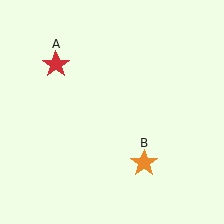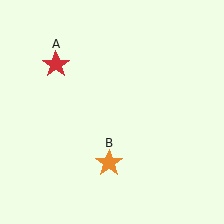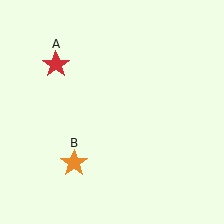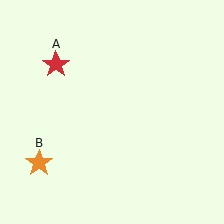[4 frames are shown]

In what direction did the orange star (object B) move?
The orange star (object B) moved left.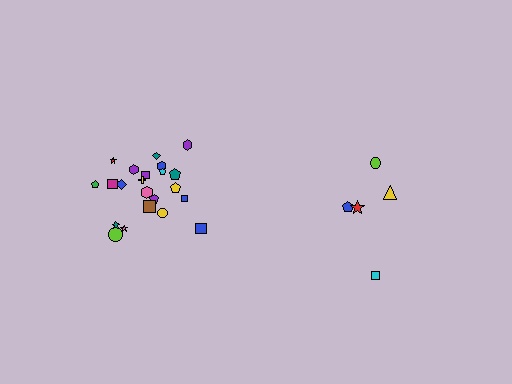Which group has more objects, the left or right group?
The left group.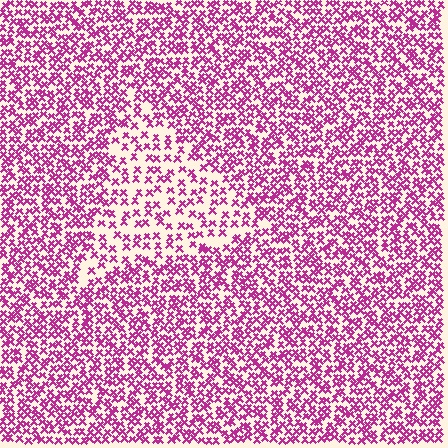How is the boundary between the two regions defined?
The boundary is defined by a change in element density (approximately 1.9x ratio). All elements are the same color, size, and shape.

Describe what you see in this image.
The image contains small magenta elements arranged at two different densities. A triangle-shaped region is visible where the elements are less densely packed than the surrounding area.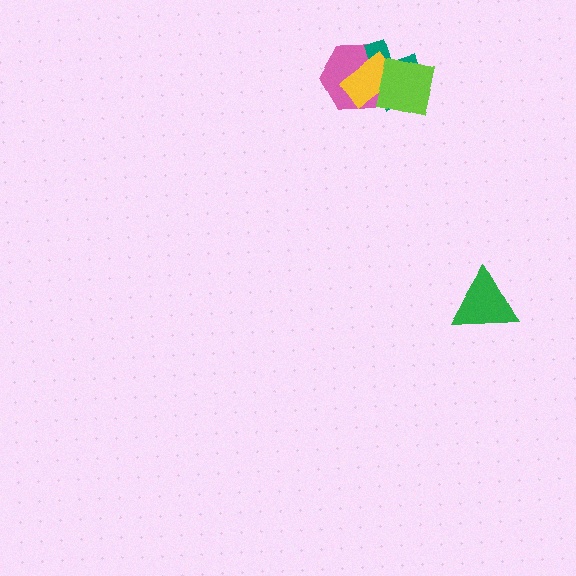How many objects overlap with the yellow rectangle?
3 objects overlap with the yellow rectangle.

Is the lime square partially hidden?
No, no other shape covers it.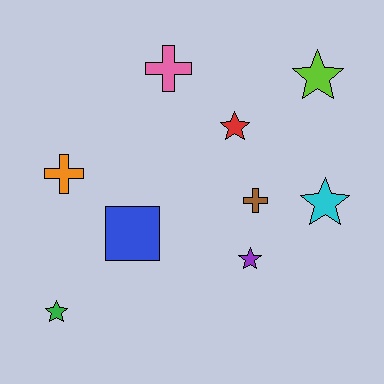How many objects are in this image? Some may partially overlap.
There are 9 objects.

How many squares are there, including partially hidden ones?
There is 1 square.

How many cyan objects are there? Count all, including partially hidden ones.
There is 1 cyan object.